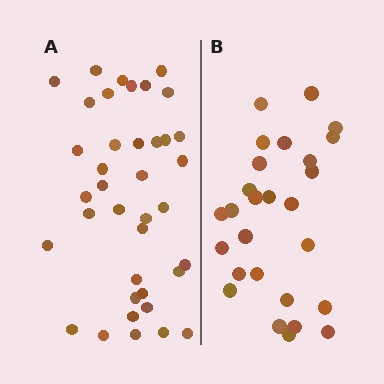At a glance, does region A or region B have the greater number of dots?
Region A (the left region) has more dots.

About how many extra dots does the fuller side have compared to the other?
Region A has roughly 12 or so more dots than region B.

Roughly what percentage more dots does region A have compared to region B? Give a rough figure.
About 40% more.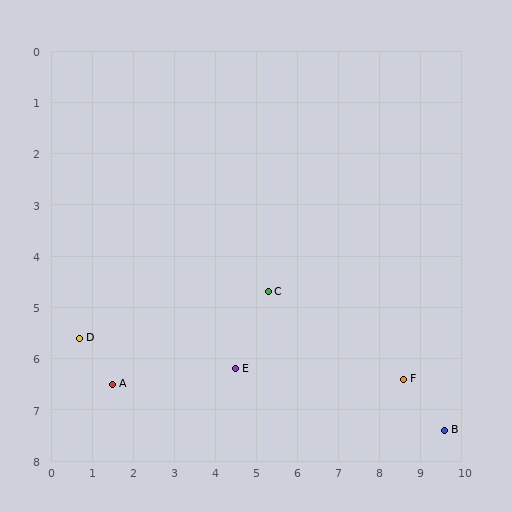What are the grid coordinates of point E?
Point E is at approximately (4.5, 6.2).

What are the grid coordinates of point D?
Point D is at approximately (0.7, 5.6).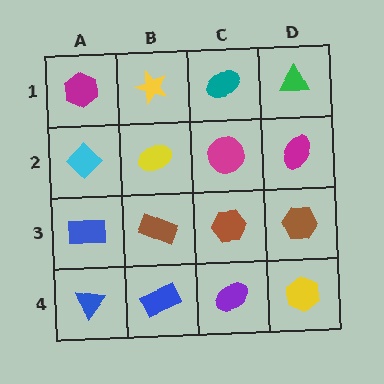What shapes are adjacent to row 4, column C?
A brown hexagon (row 3, column C), a blue rectangle (row 4, column B), a yellow hexagon (row 4, column D).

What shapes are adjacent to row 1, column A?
A cyan diamond (row 2, column A), a yellow star (row 1, column B).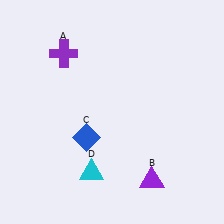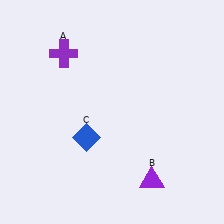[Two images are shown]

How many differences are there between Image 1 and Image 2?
There is 1 difference between the two images.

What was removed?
The cyan triangle (D) was removed in Image 2.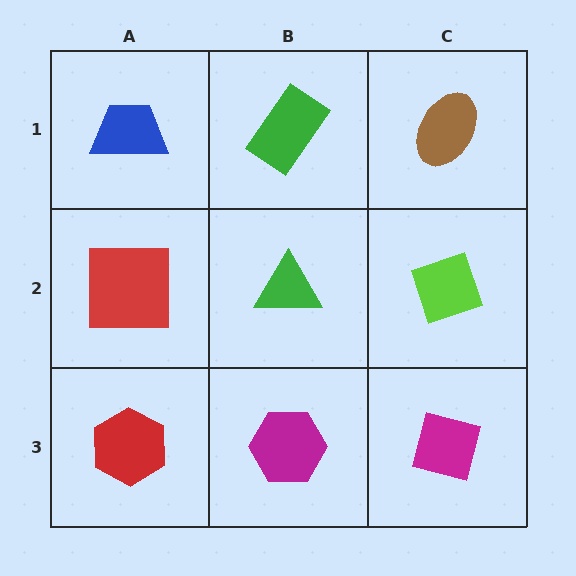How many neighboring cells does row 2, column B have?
4.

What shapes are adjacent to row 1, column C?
A lime diamond (row 2, column C), a green rectangle (row 1, column B).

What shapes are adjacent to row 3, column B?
A green triangle (row 2, column B), a red hexagon (row 3, column A), a magenta square (row 3, column C).